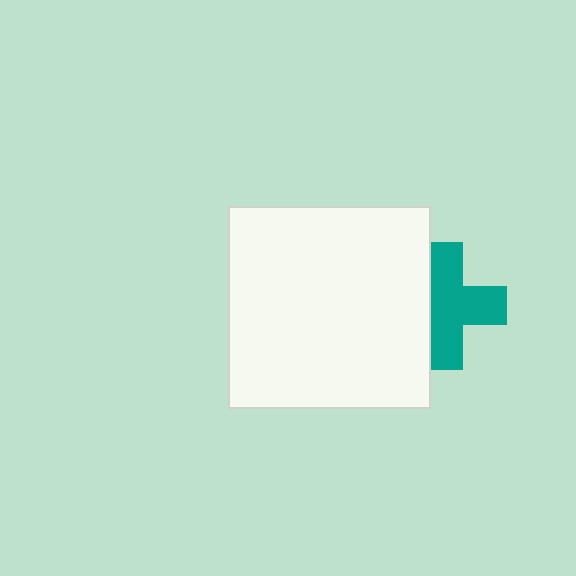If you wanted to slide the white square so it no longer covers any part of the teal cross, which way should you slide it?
Slide it left — that is the most direct way to separate the two shapes.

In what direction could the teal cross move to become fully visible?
The teal cross could move right. That would shift it out from behind the white square entirely.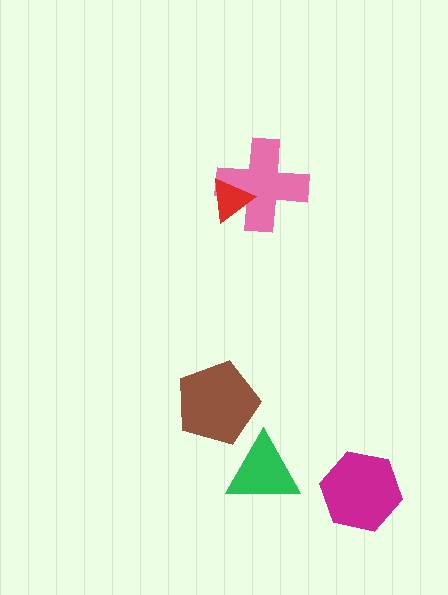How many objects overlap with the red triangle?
1 object overlaps with the red triangle.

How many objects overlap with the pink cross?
1 object overlaps with the pink cross.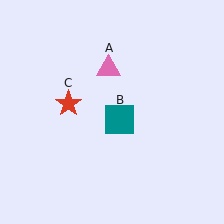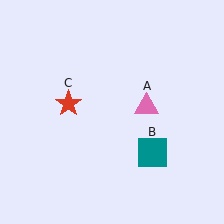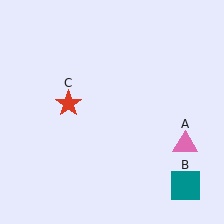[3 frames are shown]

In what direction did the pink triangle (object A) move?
The pink triangle (object A) moved down and to the right.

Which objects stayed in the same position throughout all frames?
Red star (object C) remained stationary.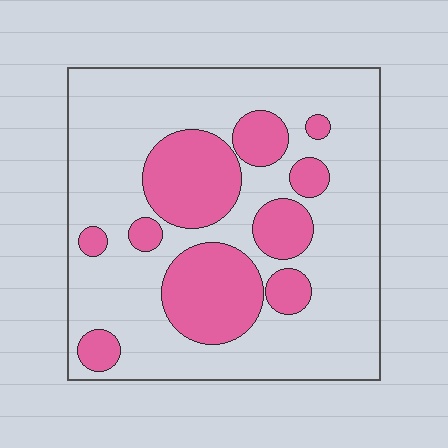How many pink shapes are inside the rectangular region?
10.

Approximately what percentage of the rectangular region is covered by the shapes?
Approximately 30%.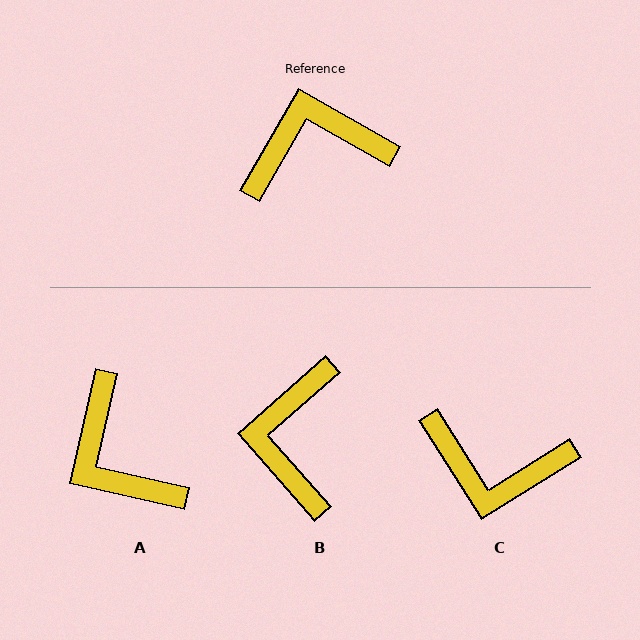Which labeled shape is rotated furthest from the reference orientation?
C, about 152 degrees away.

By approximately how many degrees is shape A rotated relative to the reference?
Approximately 107 degrees counter-clockwise.